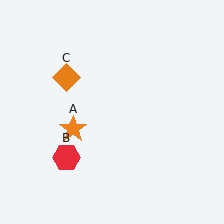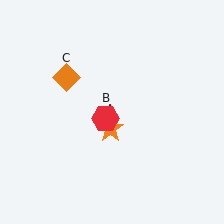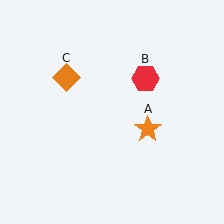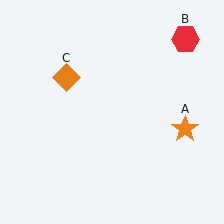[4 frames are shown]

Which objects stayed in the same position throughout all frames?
Orange diamond (object C) remained stationary.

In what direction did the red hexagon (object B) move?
The red hexagon (object B) moved up and to the right.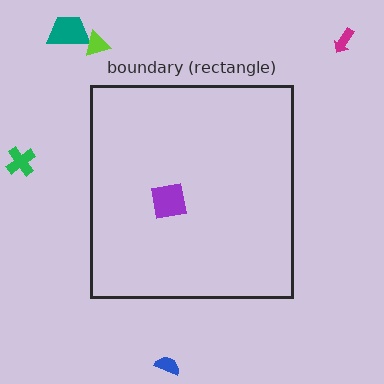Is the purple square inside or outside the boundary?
Inside.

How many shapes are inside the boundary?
1 inside, 5 outside.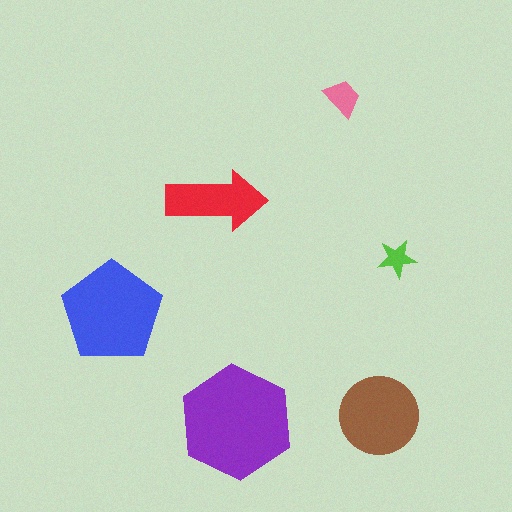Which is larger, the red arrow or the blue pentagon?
The blue pentagon.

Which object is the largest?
The purple hexagon.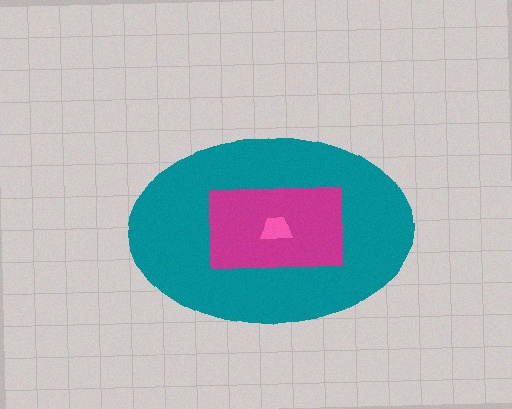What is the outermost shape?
The teal ellipse.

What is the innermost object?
The pink trapezoid.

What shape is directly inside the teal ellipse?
The magenta rectangle.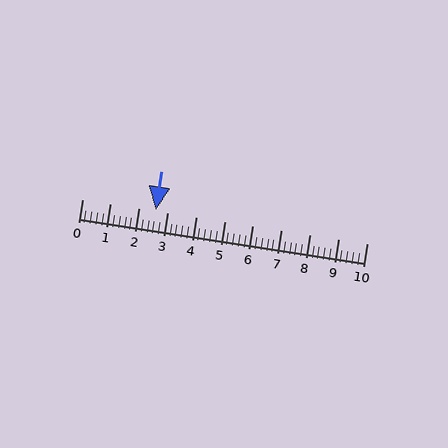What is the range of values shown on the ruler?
The ruler shows values from 0 to 10.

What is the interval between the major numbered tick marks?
The major tick marks are spaced 1 units apart.